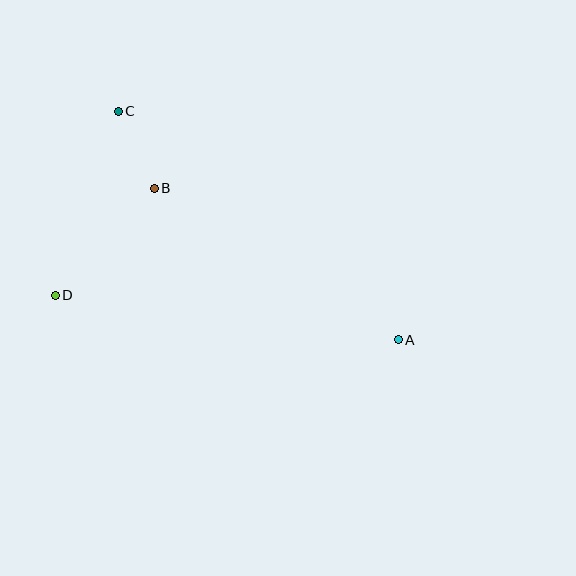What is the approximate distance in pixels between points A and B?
The distance between A and B is approximately 287 pixels.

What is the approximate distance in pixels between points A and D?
The distance between A and D is approximately 346 pixels.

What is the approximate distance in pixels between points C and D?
The distance between C and D is approximately 195 pixels.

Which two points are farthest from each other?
Points A and C are farthest from each other.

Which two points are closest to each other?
Points B and C are closest to each other.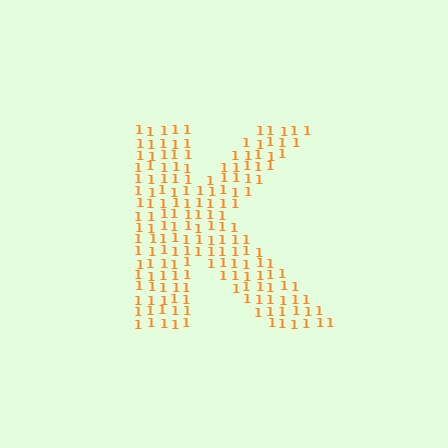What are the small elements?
The small elements are digit 1's.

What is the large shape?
The large shape is the letter K.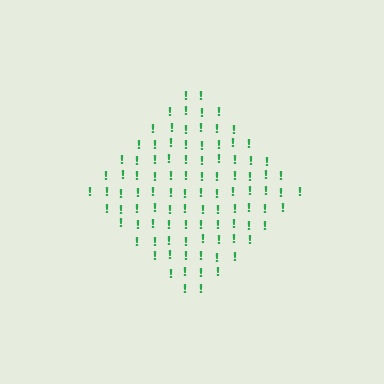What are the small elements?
The small elements are exclamation marks.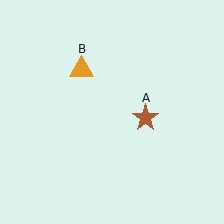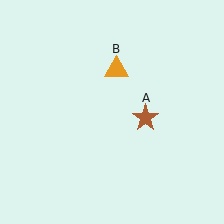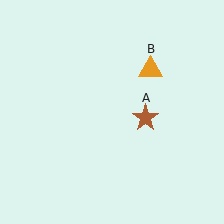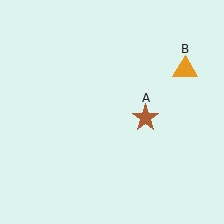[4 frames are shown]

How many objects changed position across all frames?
1 object changed position: orange triangle (object B).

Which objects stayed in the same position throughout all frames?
Brown star (object A) remained stationary.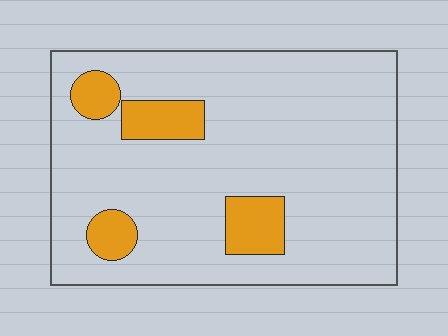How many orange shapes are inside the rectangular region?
4.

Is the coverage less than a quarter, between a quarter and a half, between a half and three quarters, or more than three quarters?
Less than a quarter.